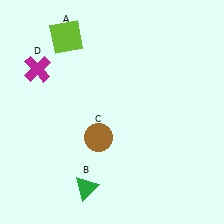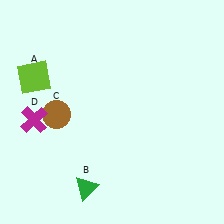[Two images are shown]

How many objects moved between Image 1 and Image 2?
3 objects moved between the two images.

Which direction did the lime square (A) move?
The lime square (A) moved down.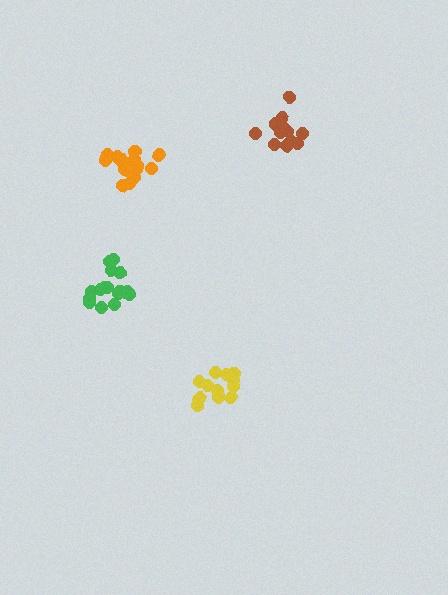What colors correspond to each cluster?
The clusters are colored: yellow, brown, orange, green.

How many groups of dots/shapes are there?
There are 4 groups.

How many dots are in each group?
Group 1: 14 dots, Group 2: 15 dots, Group 3: 19 dots, Group 4: 18 dots (66 total).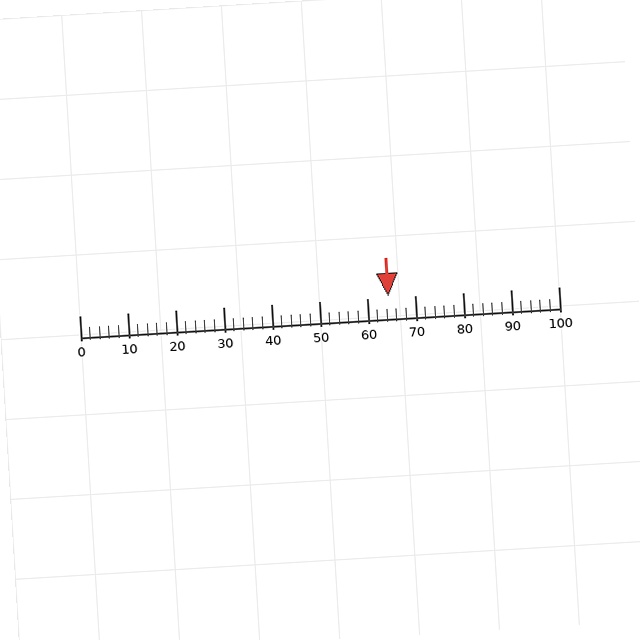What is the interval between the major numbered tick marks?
The major tick marks are spaced 10 units apart.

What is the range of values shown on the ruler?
The ruler shows values from 0 to 100.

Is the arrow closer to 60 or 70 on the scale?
The arrow is closer to 60.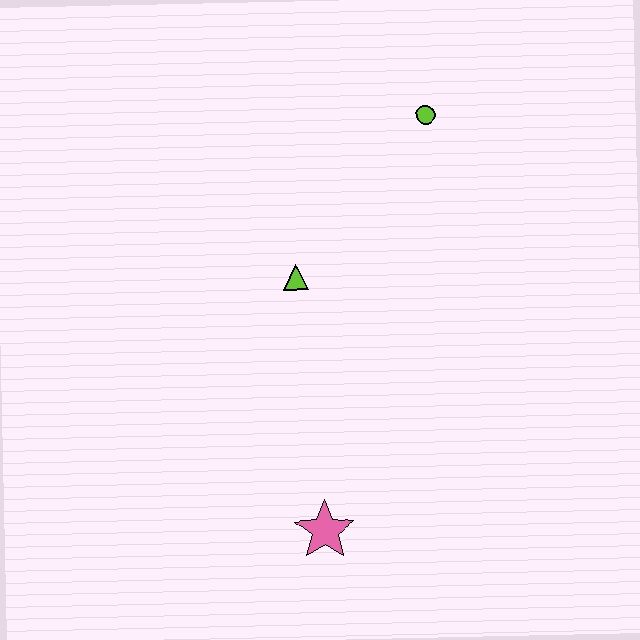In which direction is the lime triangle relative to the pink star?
The lime triangle is above the pink star.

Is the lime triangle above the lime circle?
No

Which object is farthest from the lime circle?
The pink star is farthest from the lime circle.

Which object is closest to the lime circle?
The lime triangle is closest to the lime circle.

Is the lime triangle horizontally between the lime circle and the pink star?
No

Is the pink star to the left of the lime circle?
Yes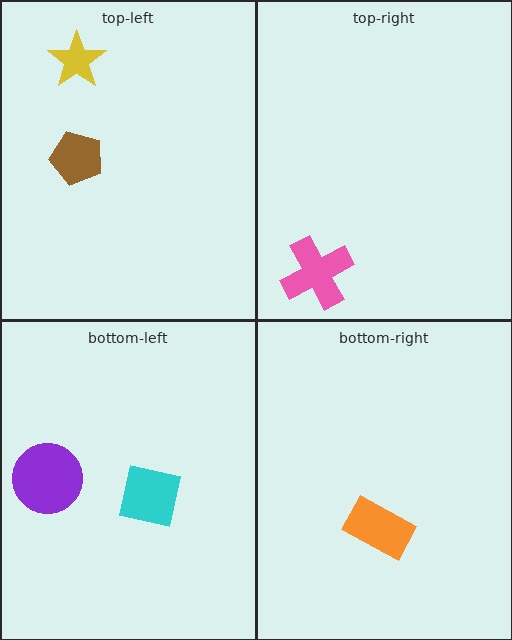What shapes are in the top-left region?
The yellow star, the brown pentagon.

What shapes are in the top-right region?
The pink cross.